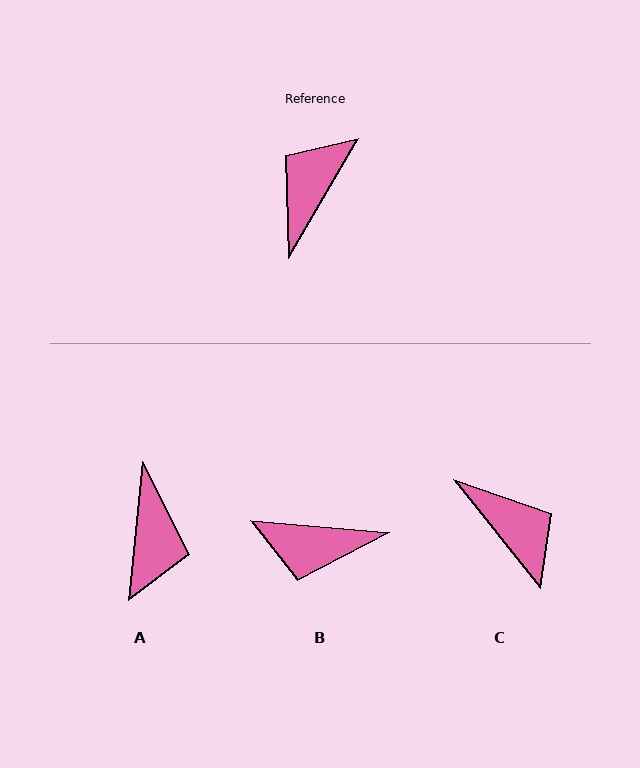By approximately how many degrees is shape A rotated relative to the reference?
Approximately 155 degrees clockwise.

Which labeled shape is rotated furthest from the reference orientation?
A, about 155 degrees away.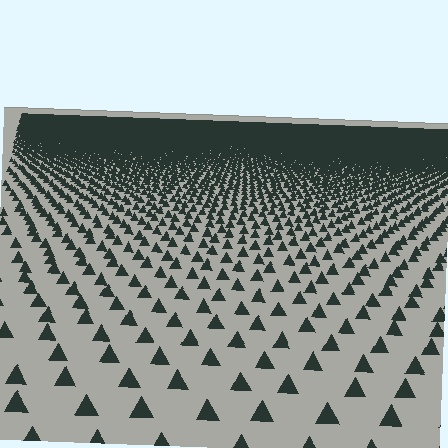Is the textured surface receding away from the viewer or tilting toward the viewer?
The surface is receding away from the viewer. Texture elements get smaller and denser toward the top.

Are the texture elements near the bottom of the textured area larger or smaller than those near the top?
Larger. Near the bottom, elements are closer to the viewer and appear at a bigger on-screen size.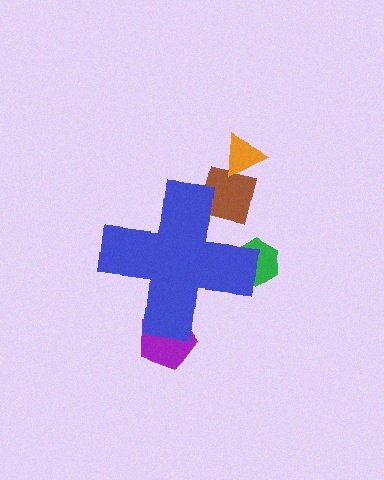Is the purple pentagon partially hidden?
Yes, the purple pentagon is partially hidden behind the blue cross.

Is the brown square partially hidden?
Yes, the brown square is partially hidden behind the blue cross.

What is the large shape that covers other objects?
A blue cross.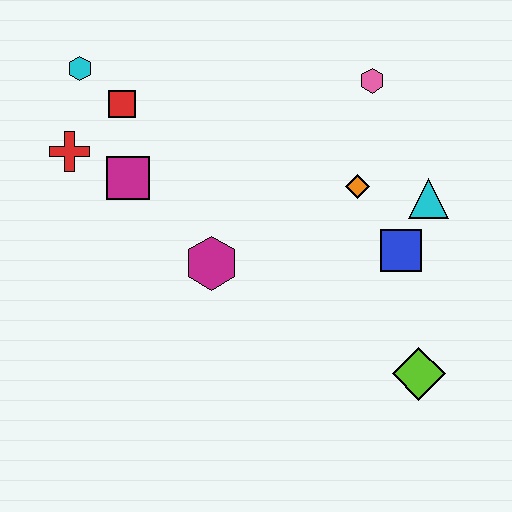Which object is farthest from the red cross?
The lime diamond is farthest from the red cross.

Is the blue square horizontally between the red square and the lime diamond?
Yes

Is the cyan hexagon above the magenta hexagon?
Yes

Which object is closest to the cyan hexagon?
The red square is closest to the cyan hexagon.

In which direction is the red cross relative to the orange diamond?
The red cross is to the left of the orange diamond.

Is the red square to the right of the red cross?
Yes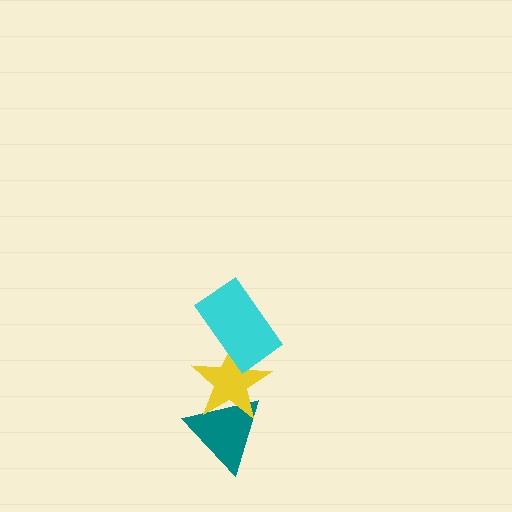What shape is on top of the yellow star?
The cyan rectangle is on top of the yellow star.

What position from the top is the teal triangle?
The teal triangle is 3rd from the top.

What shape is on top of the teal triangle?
The yellow star is on top of the teal triangle.